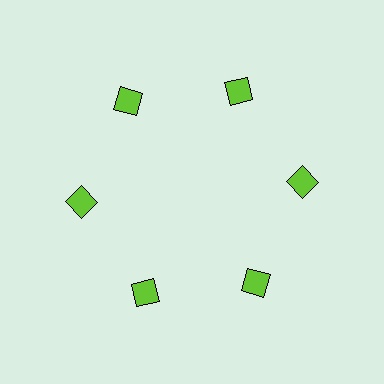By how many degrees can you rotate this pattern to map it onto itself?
The pattern maps onto itself every 60 degrees of rotation.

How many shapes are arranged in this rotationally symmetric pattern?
There are 6 shapes, arranged in 6 groups of 1.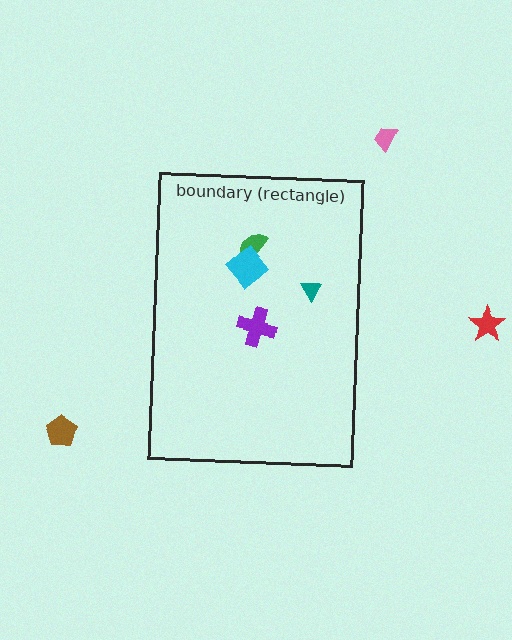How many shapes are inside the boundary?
4 inside, 3 outside.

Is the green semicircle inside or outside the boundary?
Inside.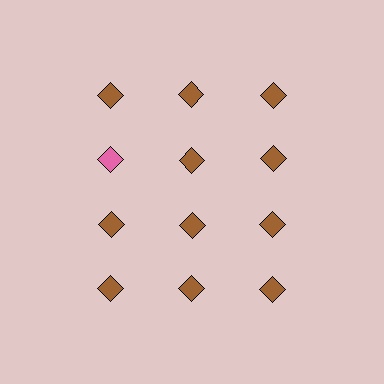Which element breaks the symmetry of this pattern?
The pink diamond in the second row, leftmost column breaks the symmetry. All other shapes are brown diamonds.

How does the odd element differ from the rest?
It has a different color: pink instead of brown.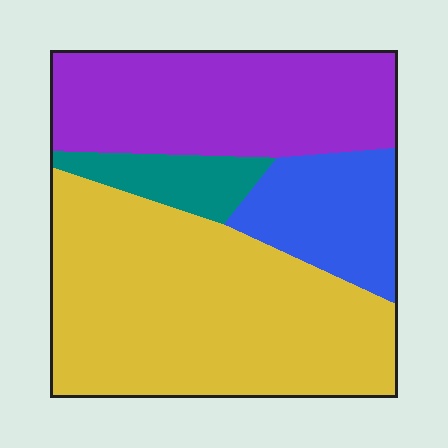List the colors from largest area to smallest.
From largest to smallest: yellow, purple, blue, teal.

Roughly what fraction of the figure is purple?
Purple covers around 30% of the figure.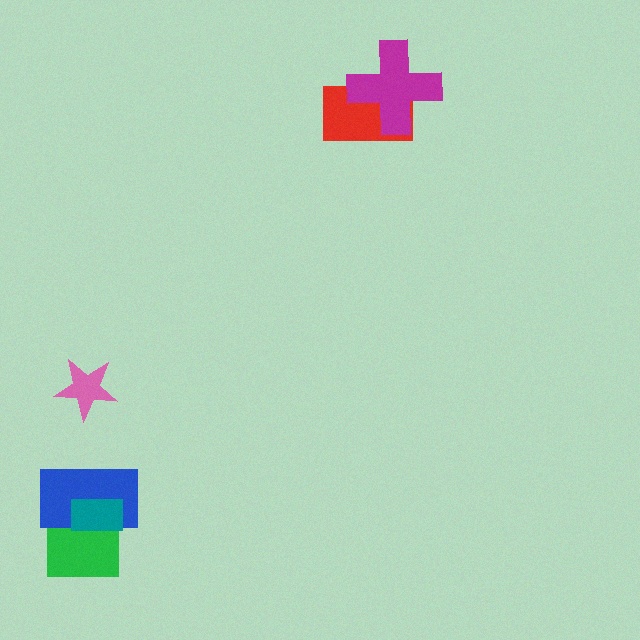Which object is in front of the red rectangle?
The magenta cross is in front of the red rectangle.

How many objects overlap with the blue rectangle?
2 objects overlap with the blue rectangle.